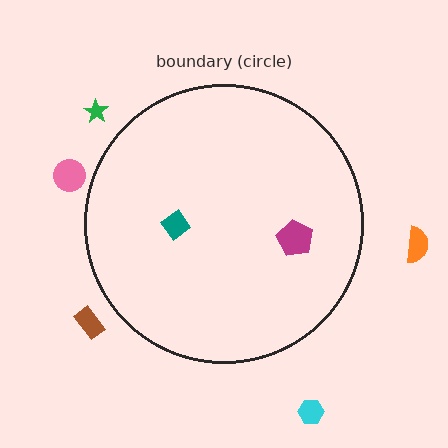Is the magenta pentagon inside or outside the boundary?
Inside.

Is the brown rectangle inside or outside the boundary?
Outside.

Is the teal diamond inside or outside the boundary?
Inside.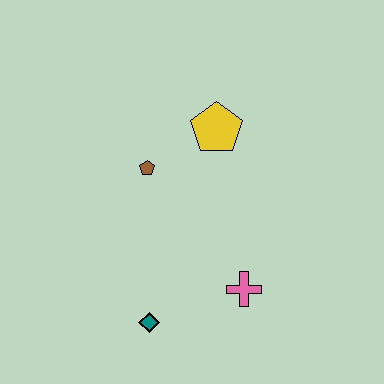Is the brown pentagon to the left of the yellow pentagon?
Yes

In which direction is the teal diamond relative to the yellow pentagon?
The teal diamond is below the yellow pentagon.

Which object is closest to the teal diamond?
The pink cross is closest to the teal diamond.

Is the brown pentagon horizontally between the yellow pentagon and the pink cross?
No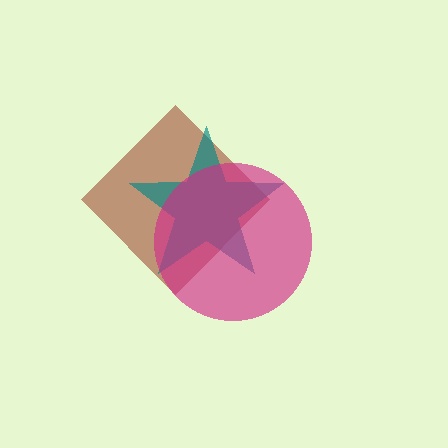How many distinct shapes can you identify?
There are 3 distinct shapes: a brown diamond, a teal star, a magenta circle.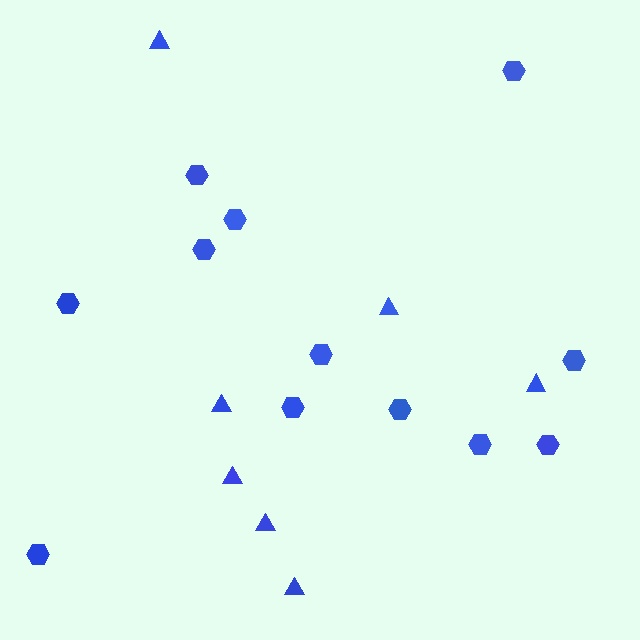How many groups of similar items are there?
There are 2 groups: one group of triangles (7) and one group of hexagons (12).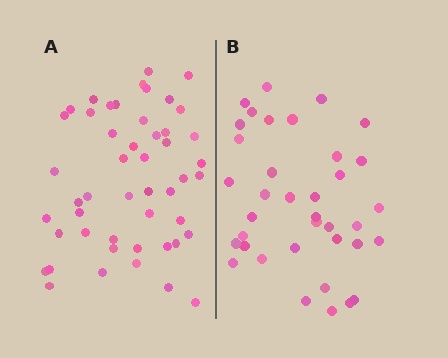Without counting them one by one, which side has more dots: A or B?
Region A (the left region) has more dots.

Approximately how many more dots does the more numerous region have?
Region A has roughly 12 or so more dots than region B.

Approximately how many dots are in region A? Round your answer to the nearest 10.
About 50 dots. (The exact count is 49, which rounds to 50.)